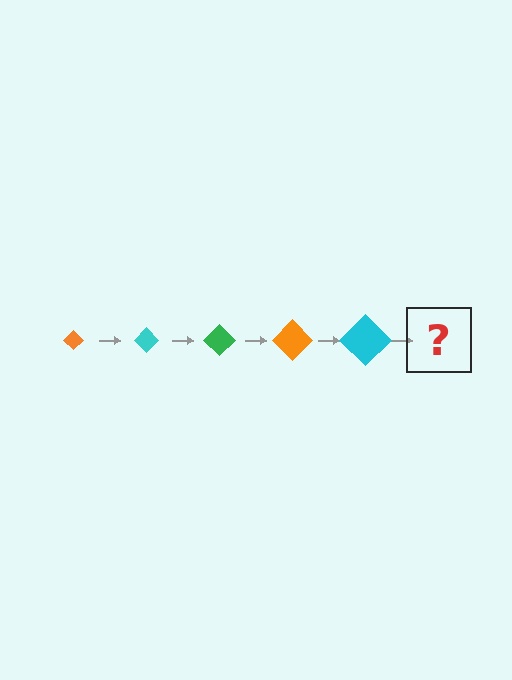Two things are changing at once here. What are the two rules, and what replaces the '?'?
The two rules are that the diamond grows larger each step and the color cycles through orange, cyan, and green. The '?' should be a green diamond, larger than the previous one.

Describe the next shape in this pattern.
It should be a green diamond, larger than the previous one.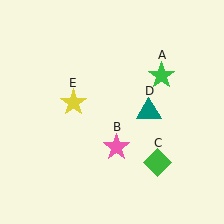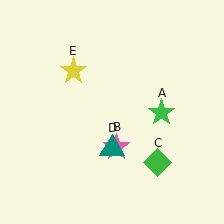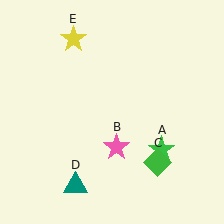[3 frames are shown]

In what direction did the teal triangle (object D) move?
The teal triangle (object D) moved down and to the left.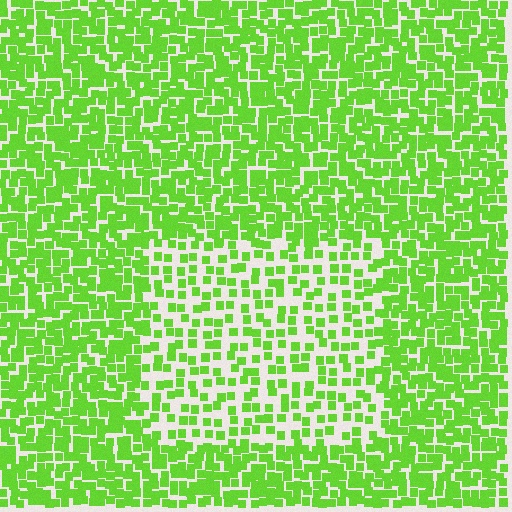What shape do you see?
I see a rectangle.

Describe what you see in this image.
The image contains small lime elements arranged at two different densities. A rectangle-shaped region is visible where the elements are less densely packed than the surrounding area.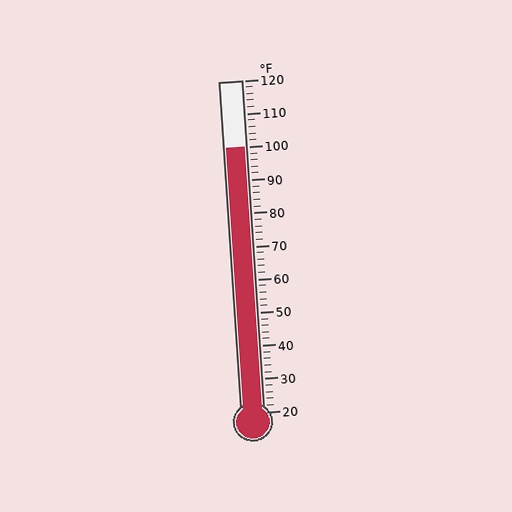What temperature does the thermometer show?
The thermometer shows approximately 100°F.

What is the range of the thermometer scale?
The thermometer scale ranges from 20°F to 120°F.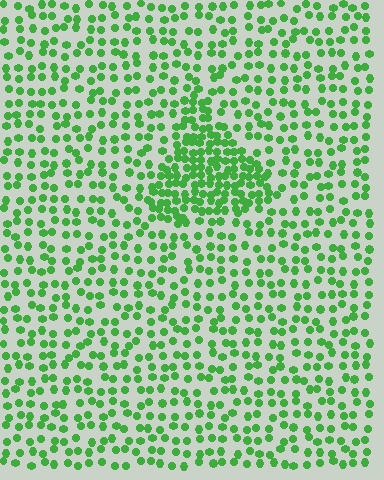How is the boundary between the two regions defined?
The boundary is defined by a change in element density (approximately 2.1x ratio). All elements are the same color, size, and shape.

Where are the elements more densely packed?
The elements are more densely packed inside the triangle boundary.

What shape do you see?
I see a triangle.